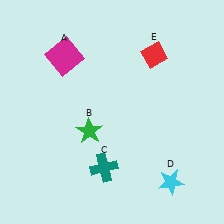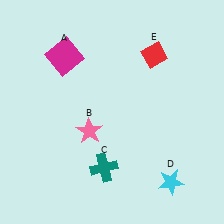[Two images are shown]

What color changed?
The star (B) changed from green in Image 1 to pink in Image 2.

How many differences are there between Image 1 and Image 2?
There is 1 difference between the two images.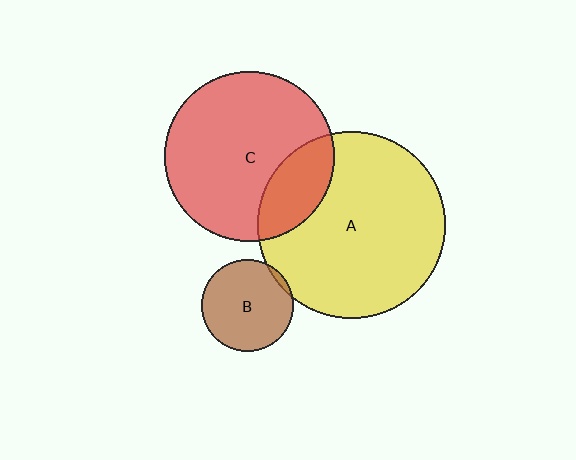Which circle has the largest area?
Circle A (yellow).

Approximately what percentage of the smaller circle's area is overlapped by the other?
Approximately 5%.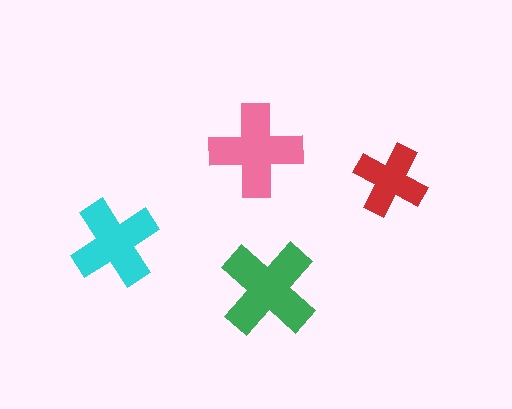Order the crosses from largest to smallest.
the green one, the pink one, the cyan one, the red one.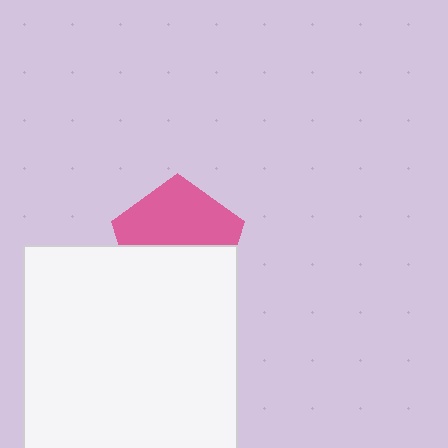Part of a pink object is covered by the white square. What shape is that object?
It is a pentagon.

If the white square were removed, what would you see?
You would see the complete pink pentagon.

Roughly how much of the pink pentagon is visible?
About half of it is visible (roughly 53%).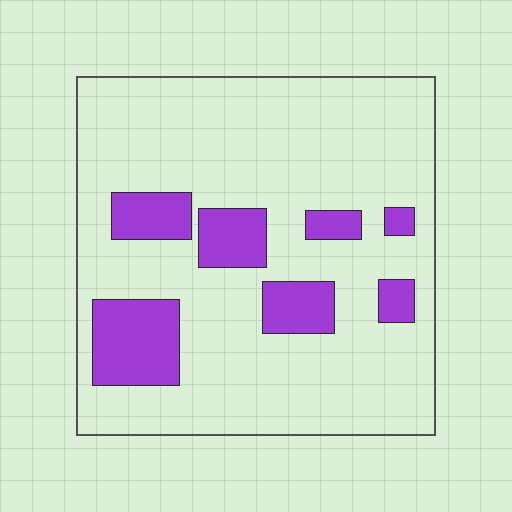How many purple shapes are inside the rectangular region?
7.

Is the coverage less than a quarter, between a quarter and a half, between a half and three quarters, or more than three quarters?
Less than a quarter.